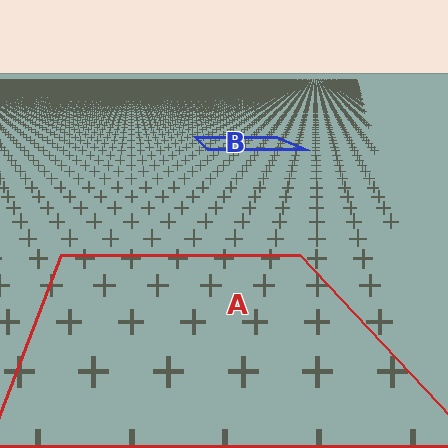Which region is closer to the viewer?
Region A is closer. The texture elements there are larger and more spread out.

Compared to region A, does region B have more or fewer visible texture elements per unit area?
Region B has more texture elements per unit area — they are packed more densely because it is farther away.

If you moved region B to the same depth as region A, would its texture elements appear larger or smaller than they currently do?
They would appear larger. At a closer depth, the same texture elements are projected at a bigger on-screen size.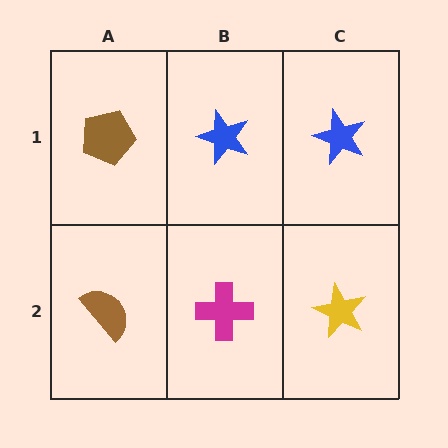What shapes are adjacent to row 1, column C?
A yellow star (row 2, column C), a blue star (row 1, column B).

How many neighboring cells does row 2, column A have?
2.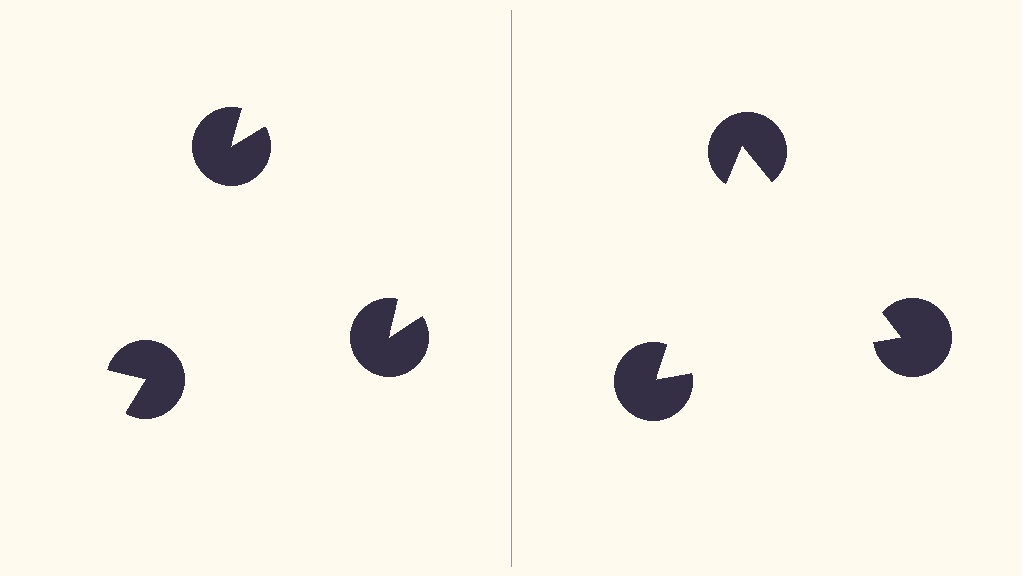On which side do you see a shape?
An illusory triangle appears on the right side. On the left side the wedge cuts are rotated, so no coherent shape forms.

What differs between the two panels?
The pac-man discs are positioned identically on both sides; only the wedge orientations differ. On the right they align to a triangle; on the left they are misaligned.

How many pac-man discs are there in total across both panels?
6 — 3 on each side.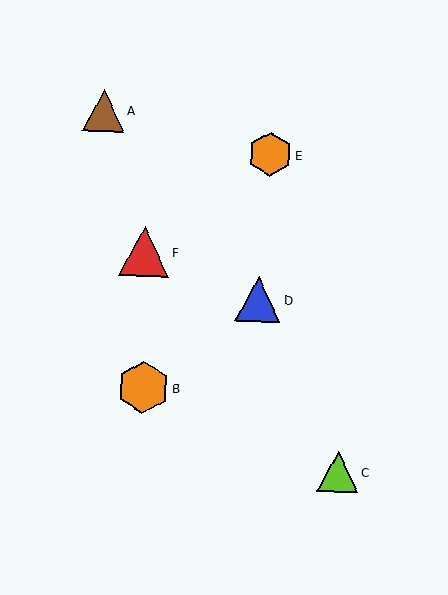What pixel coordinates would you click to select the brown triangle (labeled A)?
Click at (104, 110) to select the brown triangle A.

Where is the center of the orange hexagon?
The center of the orange hexagon is at (270, 154).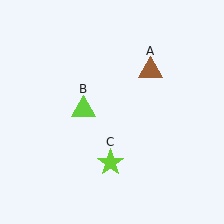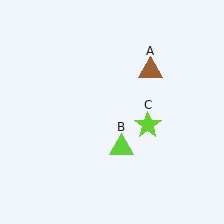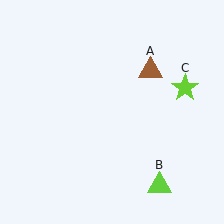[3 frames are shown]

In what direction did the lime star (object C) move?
The lime star (object C) moved up and to the right.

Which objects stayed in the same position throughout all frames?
Brown triangle (object A) remained stationary.